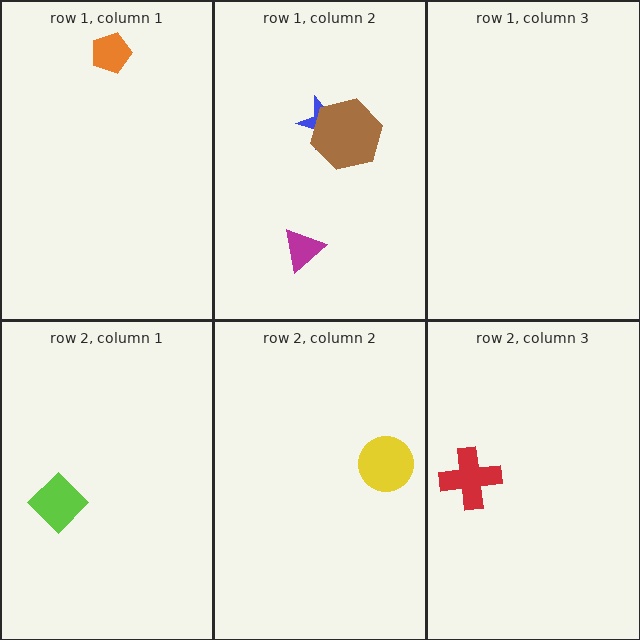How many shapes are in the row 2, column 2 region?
1.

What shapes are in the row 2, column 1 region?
The lime diamond.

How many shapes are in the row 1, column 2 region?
3.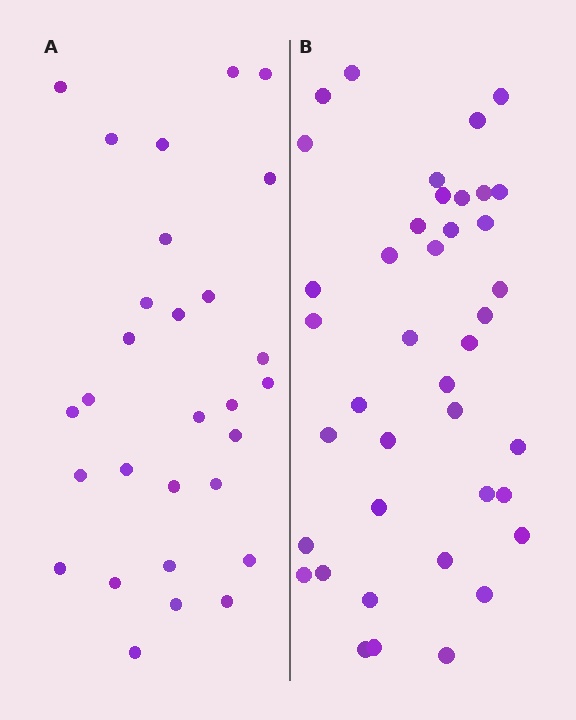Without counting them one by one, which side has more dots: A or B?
Region B (the right region) has more dots.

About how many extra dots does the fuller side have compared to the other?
Region B has roughly 12 or so more dots than region A.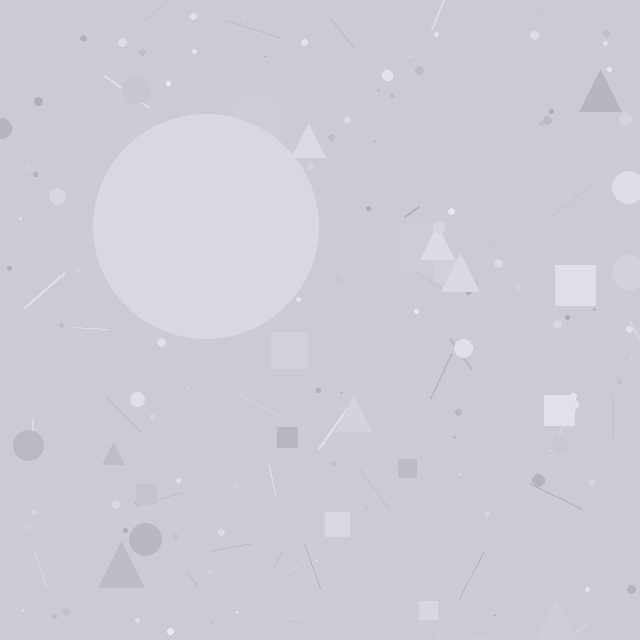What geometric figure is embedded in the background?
A circle is embedded in the background.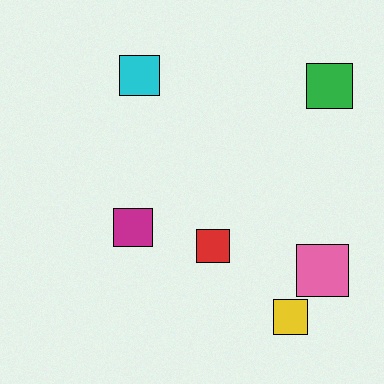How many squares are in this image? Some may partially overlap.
There are 6 squares.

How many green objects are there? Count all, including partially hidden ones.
There is 1 green object.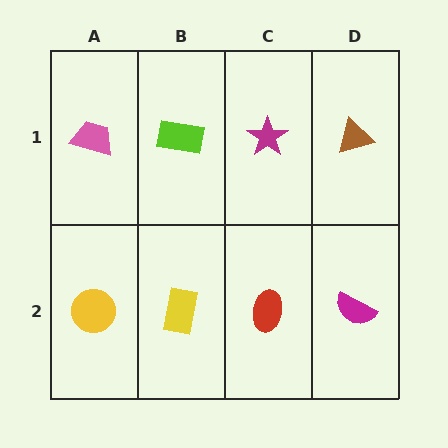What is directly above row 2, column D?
A brown triangle.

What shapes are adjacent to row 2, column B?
A lime rectangle (row 1, column B), a yellow circle (row 2, column A), a red ellipse (row 2, column C).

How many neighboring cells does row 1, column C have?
3.